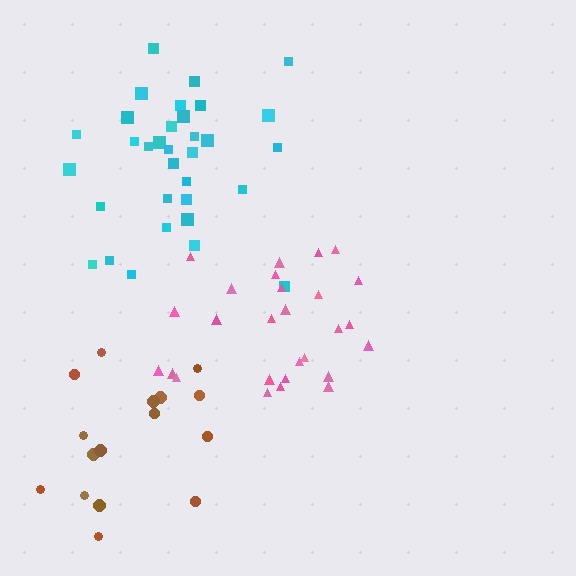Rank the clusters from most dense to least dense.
pink, cyan, brown.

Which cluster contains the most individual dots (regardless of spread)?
Cyan (33).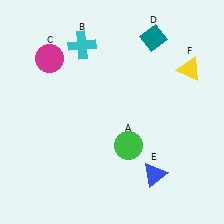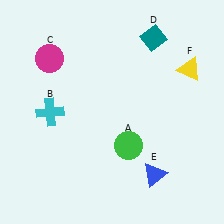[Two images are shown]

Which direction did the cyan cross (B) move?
The cyan cross (B) moved down.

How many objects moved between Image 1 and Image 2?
1 object moved between the two images.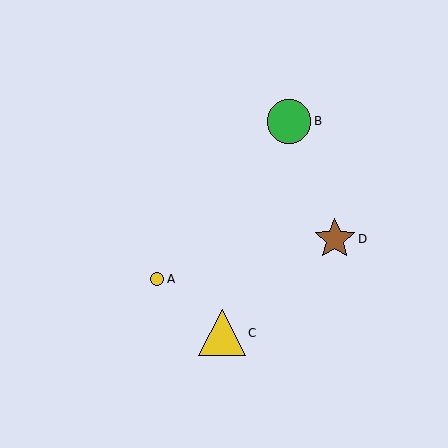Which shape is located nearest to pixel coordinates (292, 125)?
The green circle (labeled B) at (289, 121) is nearest to that location.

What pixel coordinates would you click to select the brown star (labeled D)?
Click at (335, 239) to select the brown star D.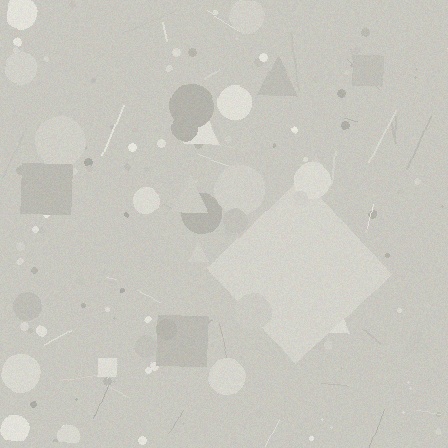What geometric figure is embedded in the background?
A diamond is embedded in the background.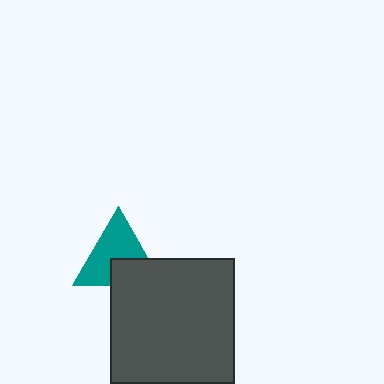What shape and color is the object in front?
The object in front is a dark gray square.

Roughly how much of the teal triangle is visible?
About half of it is visible (roughly 64%).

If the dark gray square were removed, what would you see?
You would see the complete teal triangle.